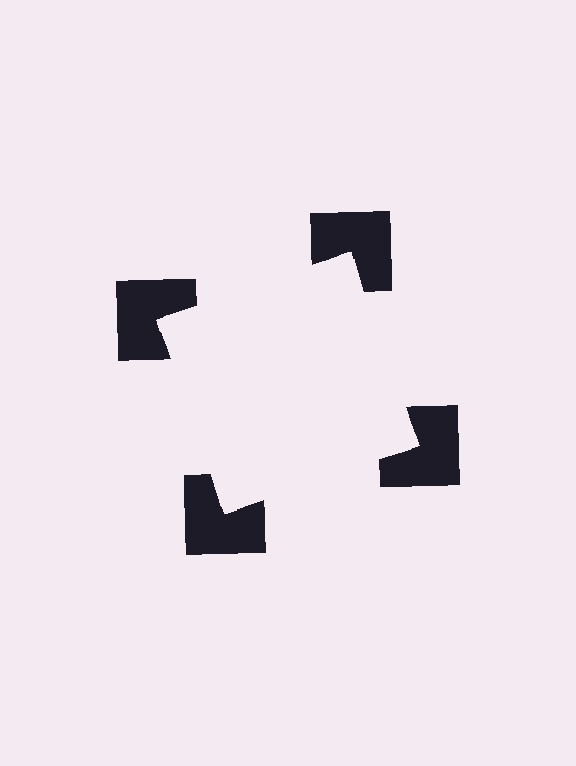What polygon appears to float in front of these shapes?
An illusory square — its edges are inferred from the aligned wedge cuts in the notched squares, not physically drawn.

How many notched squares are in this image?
There are 4 — one at each vertex of the illusory square.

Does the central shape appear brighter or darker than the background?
It typically appears slightly brighter than the background, even though no actual brightness change is drawn.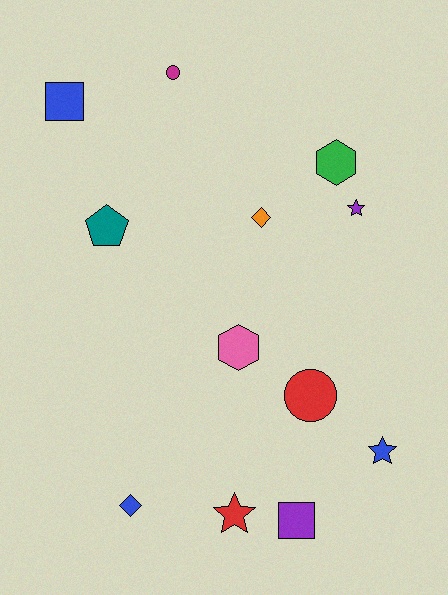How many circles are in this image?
There are 2 circles.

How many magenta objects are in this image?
There is 1 magenta object.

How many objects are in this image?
There are 12 objects.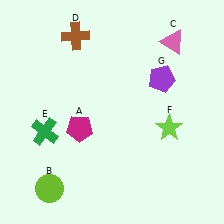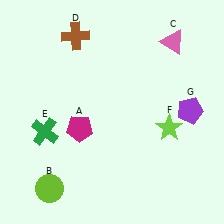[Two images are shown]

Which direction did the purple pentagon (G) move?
The purple pentagon (G) moved down.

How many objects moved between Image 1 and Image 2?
1 object moved between the two images.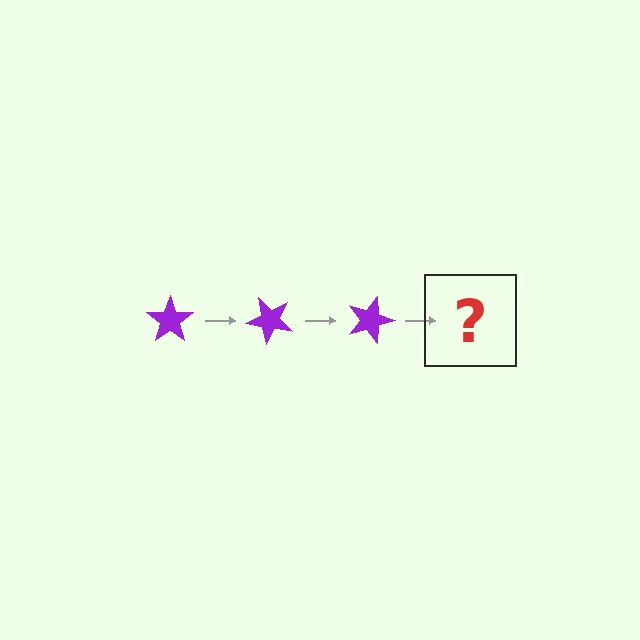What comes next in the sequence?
The next element should be a purple star rotated 135 degrees.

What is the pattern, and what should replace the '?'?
The pattern is that the star rotates 45 degrees each step. The '?' should be a purple star rotated 135 degrees.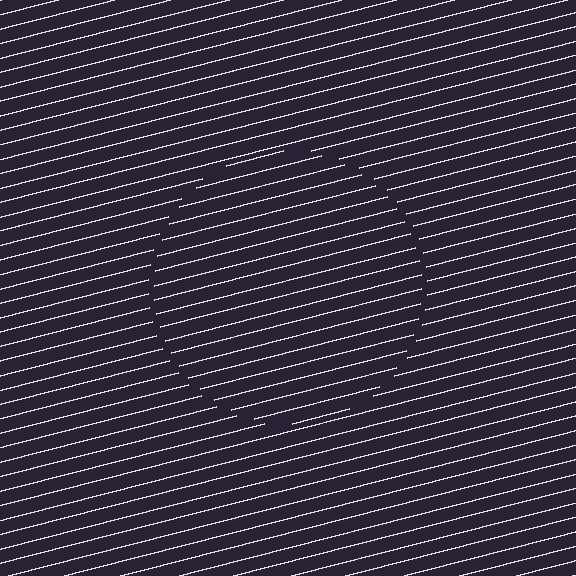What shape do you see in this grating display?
An illusory circle. The interior of the shape contains the same grating, shifted by half a period — the contour is defined by the phase discontinuity where line-ends from the inner and outer gratings abut.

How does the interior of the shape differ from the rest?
The interior of the shape contains the same grating, shifted by half a period — the contour is defined by the phase discontinuity where line-ends from the inner and outer gratings abut.